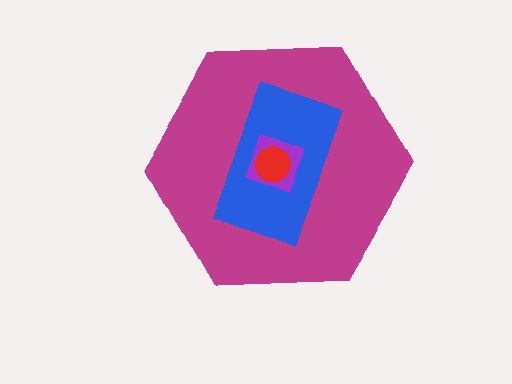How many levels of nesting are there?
4.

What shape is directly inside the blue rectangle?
The purple diamond.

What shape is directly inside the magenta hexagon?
The blue rectangle.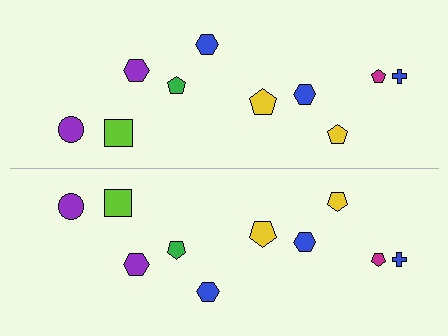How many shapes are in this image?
There are 20 shapes in this image.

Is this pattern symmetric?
Yes, this pattern has bilateral (reflection) symmetry.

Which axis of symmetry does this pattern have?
The pattern has a horizontal axis of symmetry running through the center of the image.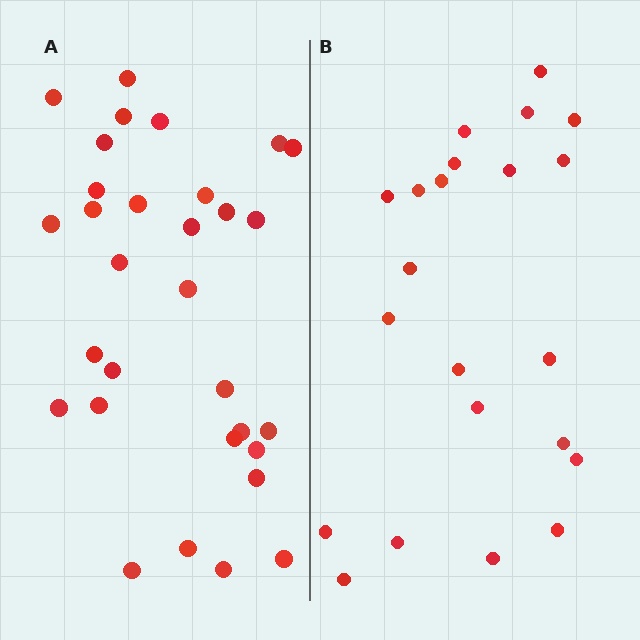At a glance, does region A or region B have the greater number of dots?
Region A (the left region) has more dots.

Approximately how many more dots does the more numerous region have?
Region A has roughly 8 or so more dots than region B.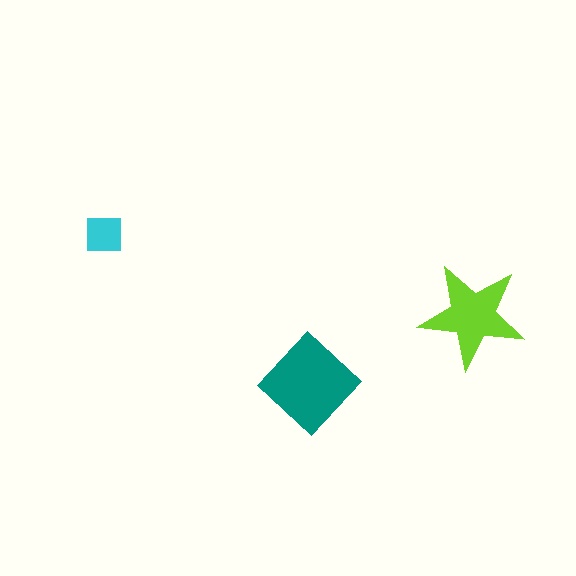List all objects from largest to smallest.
The teal diamond, the lime star, the cyan square.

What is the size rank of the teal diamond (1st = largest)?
1st.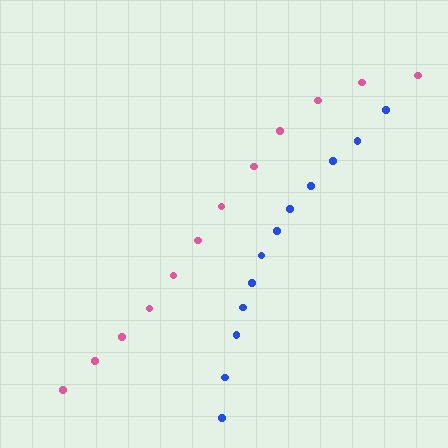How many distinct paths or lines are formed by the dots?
There are 2 distinct paths.